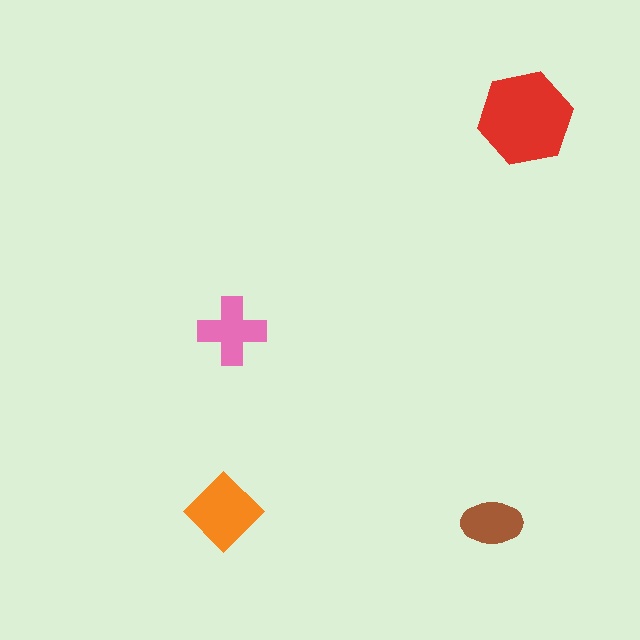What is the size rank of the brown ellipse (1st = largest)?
4th.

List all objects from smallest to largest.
The brown ellipse, the pink cross, the orange diamond, the red hexagon.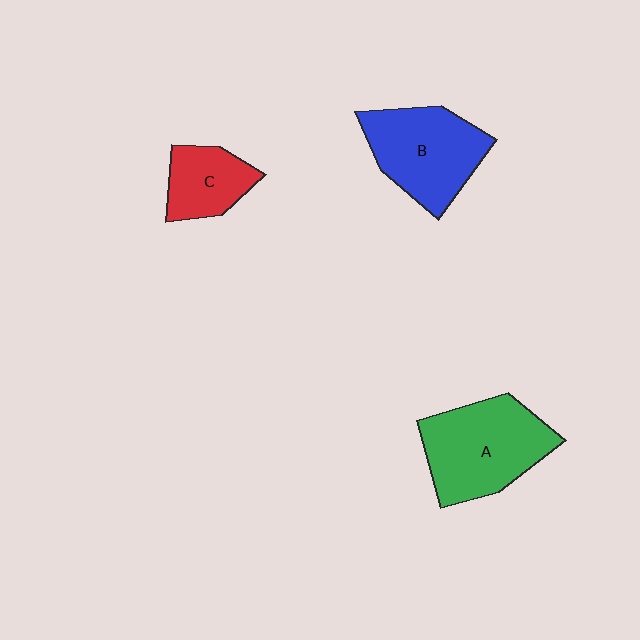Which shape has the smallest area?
Shape C (red).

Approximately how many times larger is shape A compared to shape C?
Approximately 1.9 times.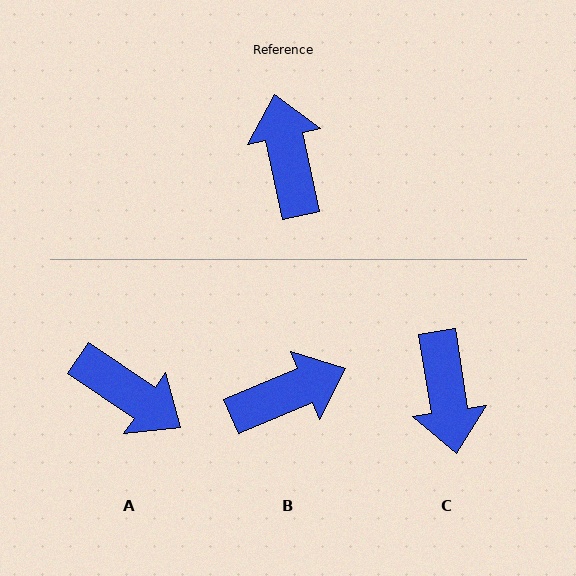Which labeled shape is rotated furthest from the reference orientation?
C, about 177 degrees away.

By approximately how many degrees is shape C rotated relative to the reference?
Approximately 177 degrees counter-clockwise.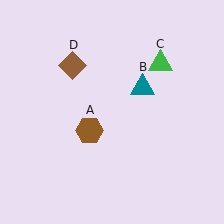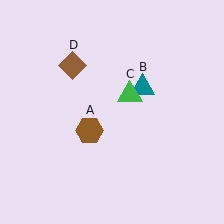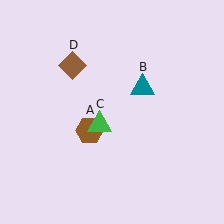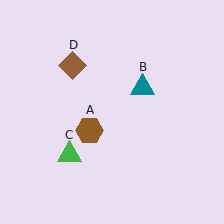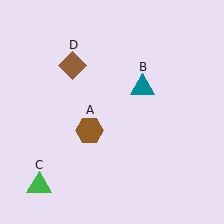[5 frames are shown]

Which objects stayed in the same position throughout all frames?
Brown hexagon (object A) and teal triangle (object B) and brown diamond (object D) remained stationary.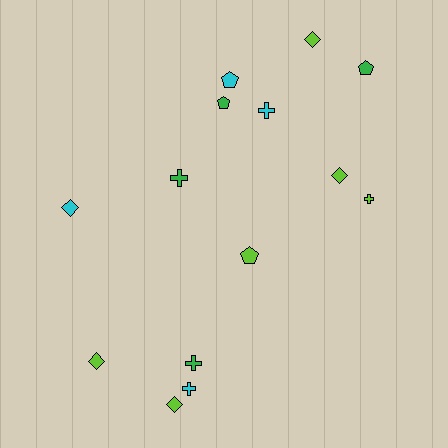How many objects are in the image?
There are 14 objects.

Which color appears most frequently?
Lime, with 6 objects.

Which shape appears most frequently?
Diamond, with 5 objects.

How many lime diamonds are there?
There are 4 lime diamonds.